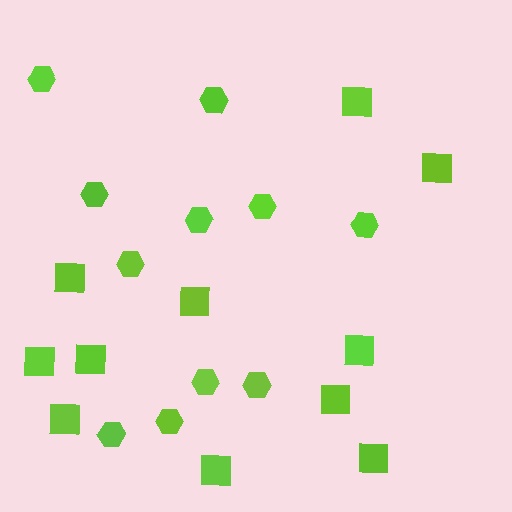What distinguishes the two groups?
There are 2 groups: one group of hexagons (11) and one group of squares (11).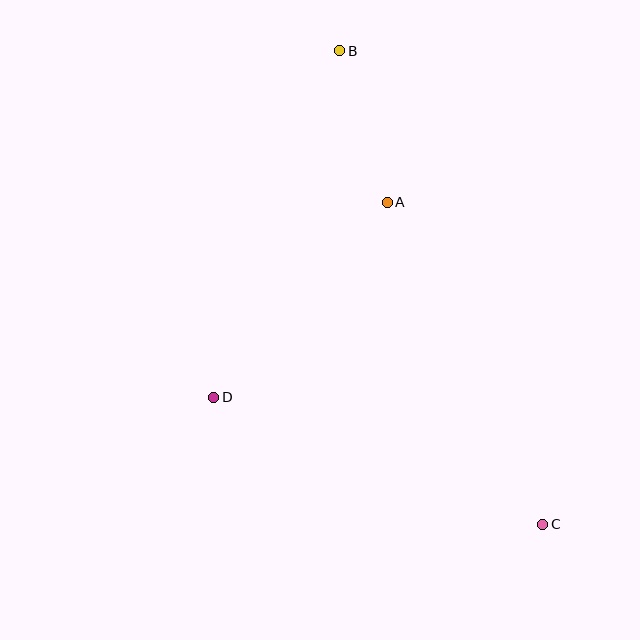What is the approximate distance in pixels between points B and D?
The distance between B and D is approximately 369 pixels.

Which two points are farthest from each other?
Points B and C are farthest from each other.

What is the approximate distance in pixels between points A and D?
The distance between A and D is approximately 261 pixels.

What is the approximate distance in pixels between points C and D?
The distance between C and D is approximately 353 pixels.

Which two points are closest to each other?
Points A and B are closest to each other.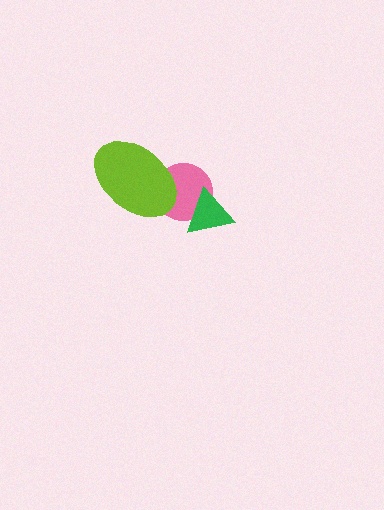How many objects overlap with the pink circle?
2 objects overlap with the pink circle.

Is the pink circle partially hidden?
Yes, it is partially covered by another shape.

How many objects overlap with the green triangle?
1 object overlaps with the green triangle.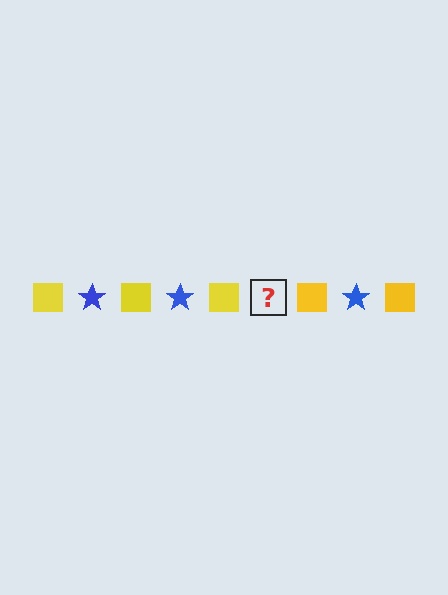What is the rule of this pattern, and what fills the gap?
The rule is that the pattern alternates between yellow square and blue star. The gap should be filled with a blue star.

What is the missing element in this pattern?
The missing element is a blue star.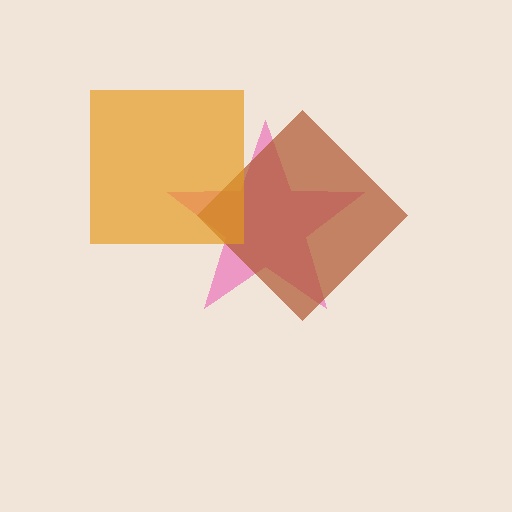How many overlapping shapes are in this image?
There are 3 overlapping shapes in the image.